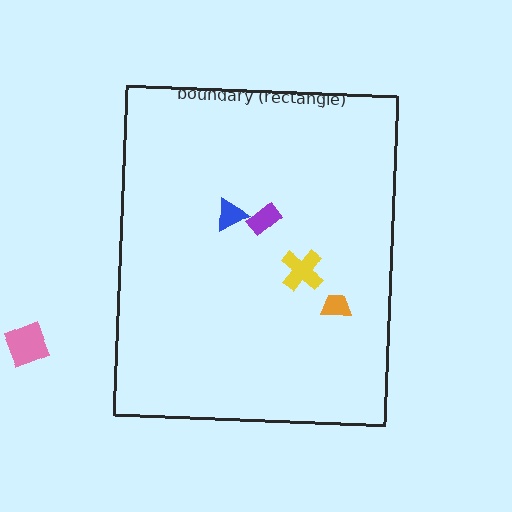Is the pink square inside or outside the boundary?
Outside.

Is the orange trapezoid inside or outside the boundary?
Inside.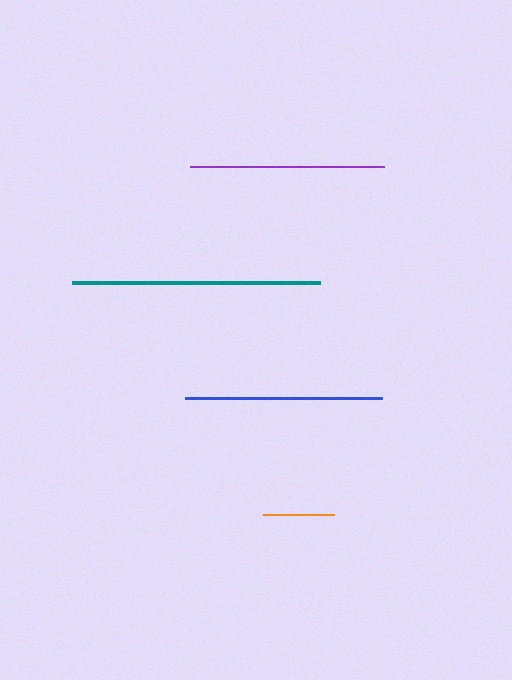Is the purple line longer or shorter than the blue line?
The blue line is longer than the purple line.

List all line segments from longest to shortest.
From longest to shortest: teal, blue, purple, orange.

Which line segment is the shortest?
The orange line is the shortest at approximately 72 pixels.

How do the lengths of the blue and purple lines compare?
The blue and purple lines are approximately the same length.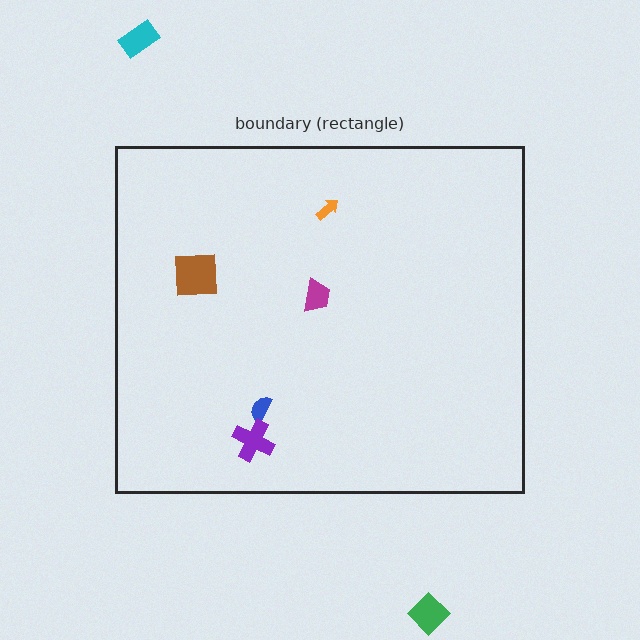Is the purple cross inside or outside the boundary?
Inside.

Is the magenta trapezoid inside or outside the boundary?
Inside.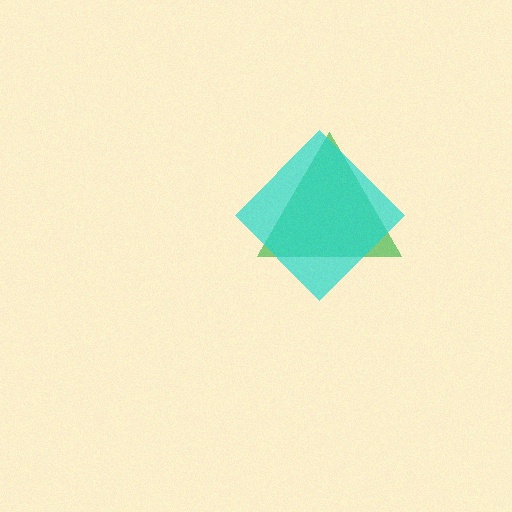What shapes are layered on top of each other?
The layered shapes are: a green triangle, a cyan diamond.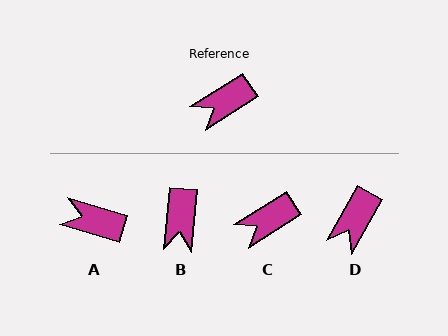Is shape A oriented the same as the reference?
No, it is off by about 49 degrees.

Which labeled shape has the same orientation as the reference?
C.